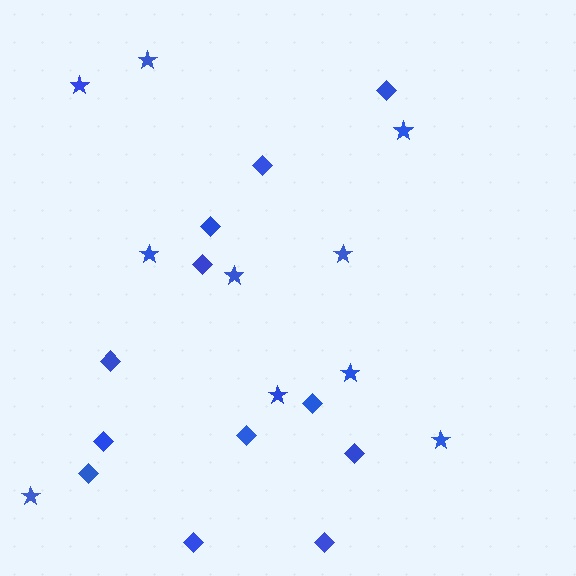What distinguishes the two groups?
There are 2 groups: one group of diamonds (12) and one group of stars (10).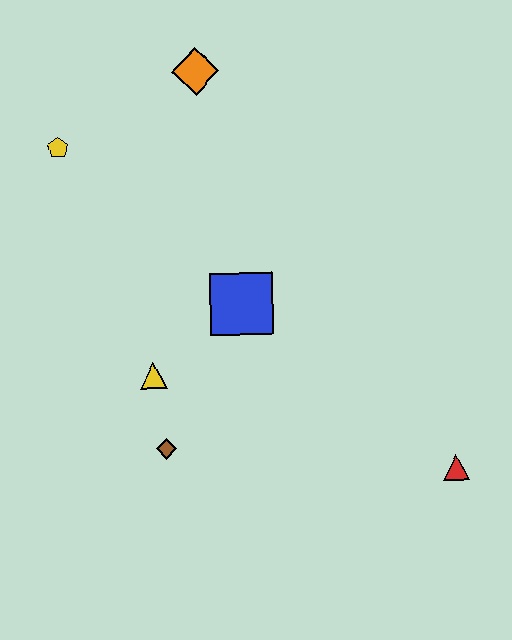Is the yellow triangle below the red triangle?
No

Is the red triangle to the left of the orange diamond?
No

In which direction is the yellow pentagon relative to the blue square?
The yellow pentagon is to the left of the blue square.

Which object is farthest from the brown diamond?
The orange diamond is farthest from the brown diamond.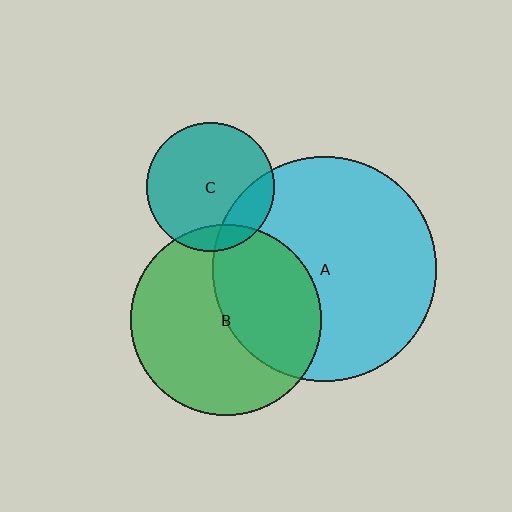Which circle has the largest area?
Circle A (cyan).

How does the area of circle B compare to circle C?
Approximately 2.2 times.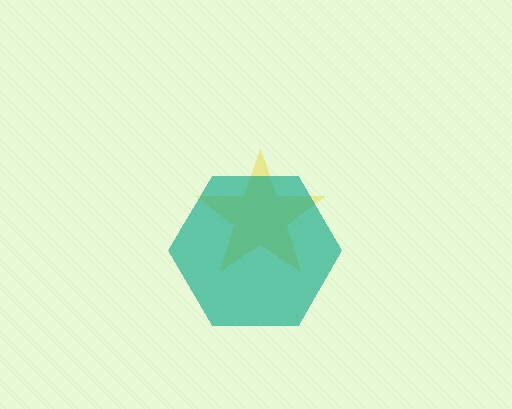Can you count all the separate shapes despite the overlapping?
Yes, there are 2 separate shapes.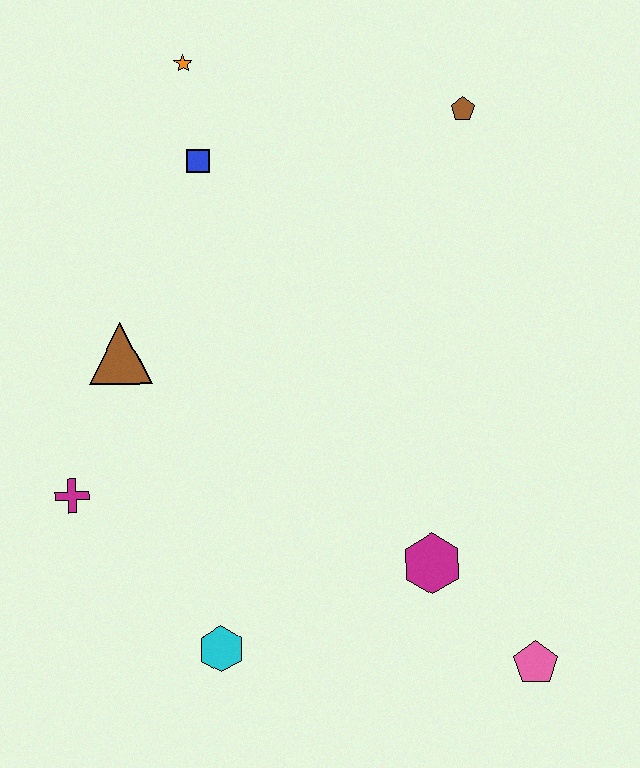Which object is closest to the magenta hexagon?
The pink pentagon is closest to the magenta hexagon.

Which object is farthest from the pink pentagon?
The orange star is farthest from the pink pentagon.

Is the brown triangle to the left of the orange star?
Yes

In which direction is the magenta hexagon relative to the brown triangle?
The magenta hexagon is to the right of the brown triangle.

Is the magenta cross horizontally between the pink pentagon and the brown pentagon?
No